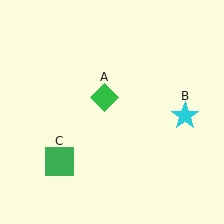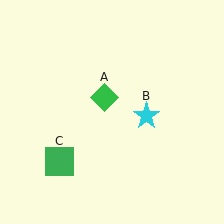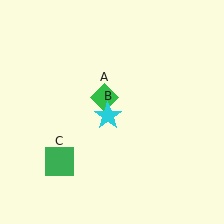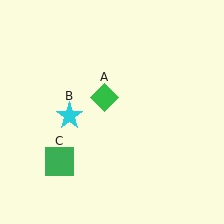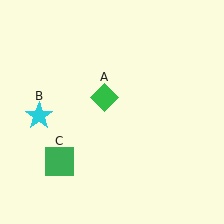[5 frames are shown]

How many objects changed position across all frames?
1 object changed position: cyan star (object B).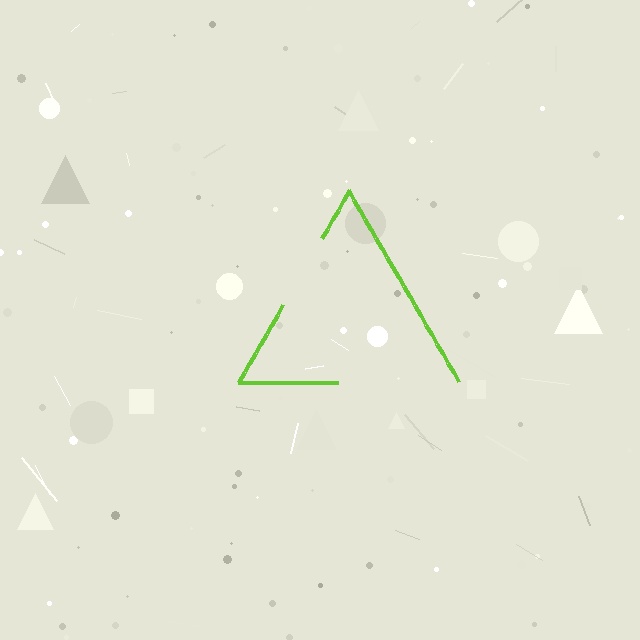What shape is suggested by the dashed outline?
The dashed outline suggests a triangle.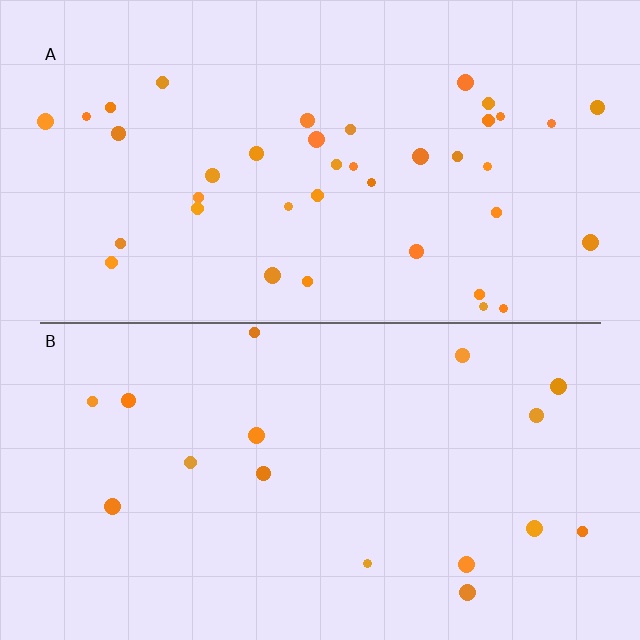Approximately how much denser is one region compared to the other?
Approximately 2.4× — region A over region B.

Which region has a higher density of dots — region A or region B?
A (the top).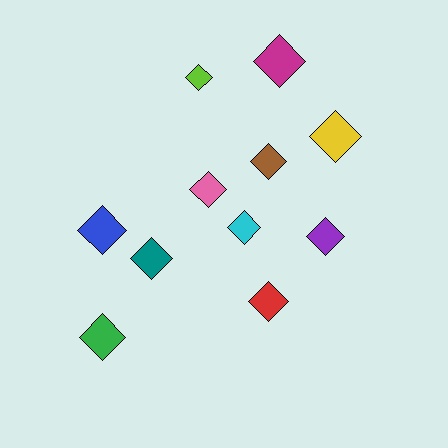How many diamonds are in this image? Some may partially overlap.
There are 11 diamonds.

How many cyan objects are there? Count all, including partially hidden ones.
There is 1 cyan object.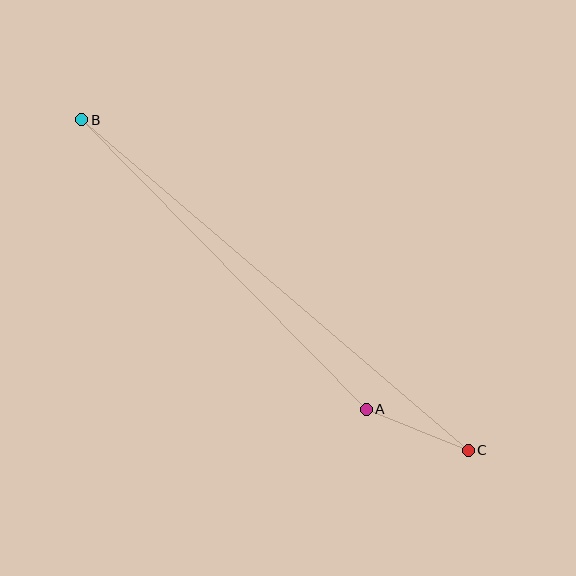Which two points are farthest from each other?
Points B and C are farthest from each other.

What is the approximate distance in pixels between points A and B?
The distance between A and B is approximately 406 pixels.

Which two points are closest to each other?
Points A and C are closest to each other.